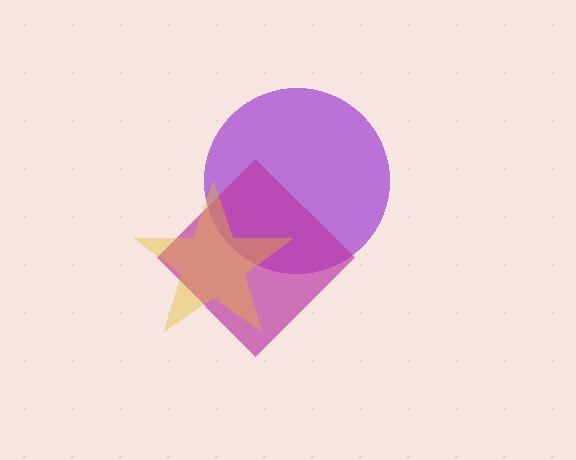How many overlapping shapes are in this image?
There are 3 overlapping shapes in the image.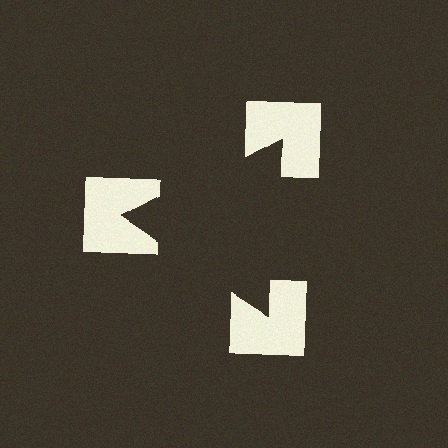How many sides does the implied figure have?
3 sides.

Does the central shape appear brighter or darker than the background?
It typically appears slightly darker than the background, even though no actual brightness change is drawn.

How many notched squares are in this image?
There are 3 — one at each vertex of the illusory triangle.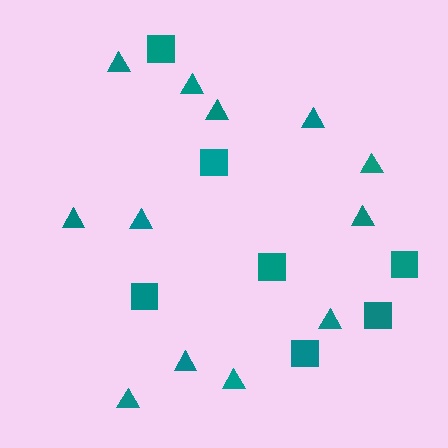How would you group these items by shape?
There are 2 groups: one group of squares (7) and one group of triangles (12).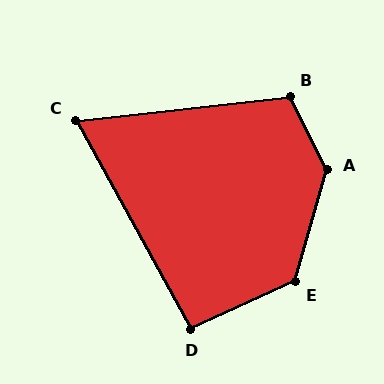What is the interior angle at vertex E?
Approximately 130 degrees (obtuse).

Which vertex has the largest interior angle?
A, at approximately 137 degrees.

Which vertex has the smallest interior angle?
C, at approximately 67 degrees.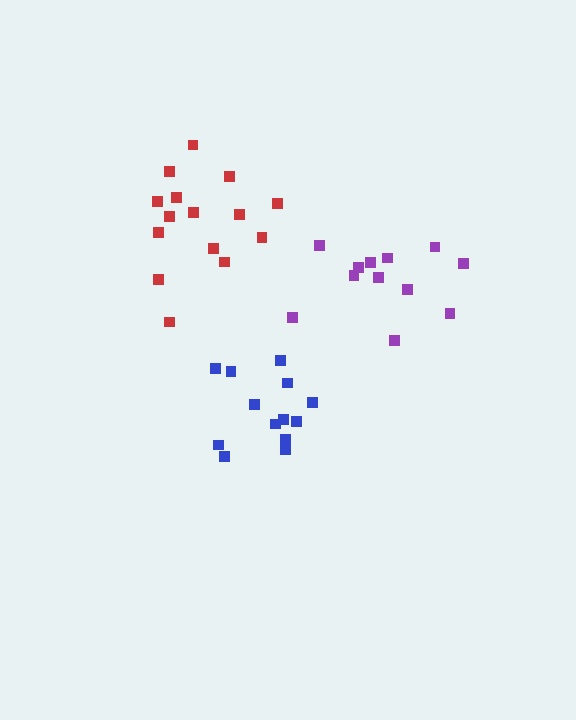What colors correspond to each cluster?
The clusters are colored: red, blue, purple.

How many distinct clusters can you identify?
There are 3 distinct clusters.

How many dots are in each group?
Group 1: 15 dots, Group 2: 13 dots, Group 3: 12 dots (40 total).